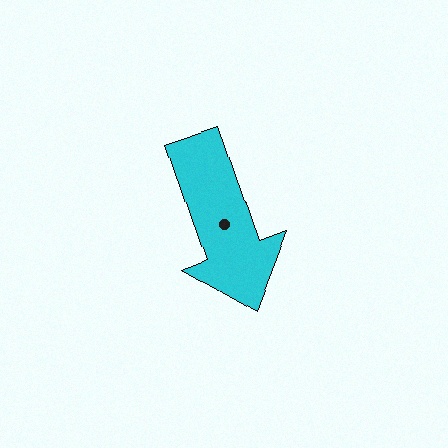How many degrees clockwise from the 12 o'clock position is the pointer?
Approximately 161 degrees.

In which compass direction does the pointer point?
South.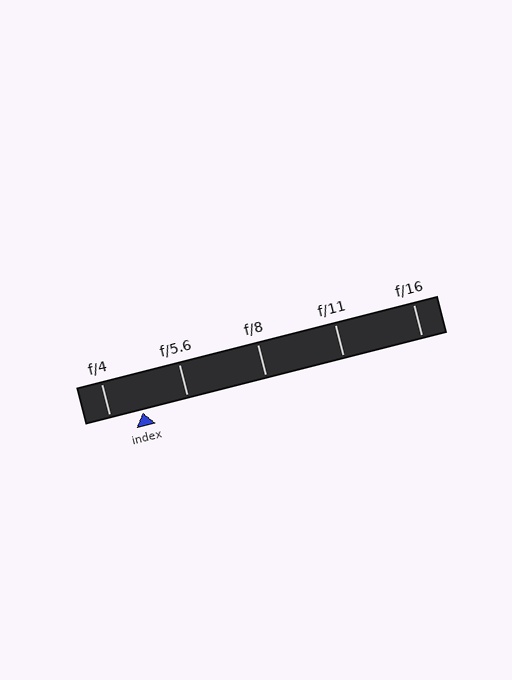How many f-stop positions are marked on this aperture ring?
There are 5 f-stop positions marked.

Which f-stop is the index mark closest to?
The index mark is closest to f/4.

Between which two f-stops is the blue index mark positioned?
The index mark is between f/4 and f/5.6.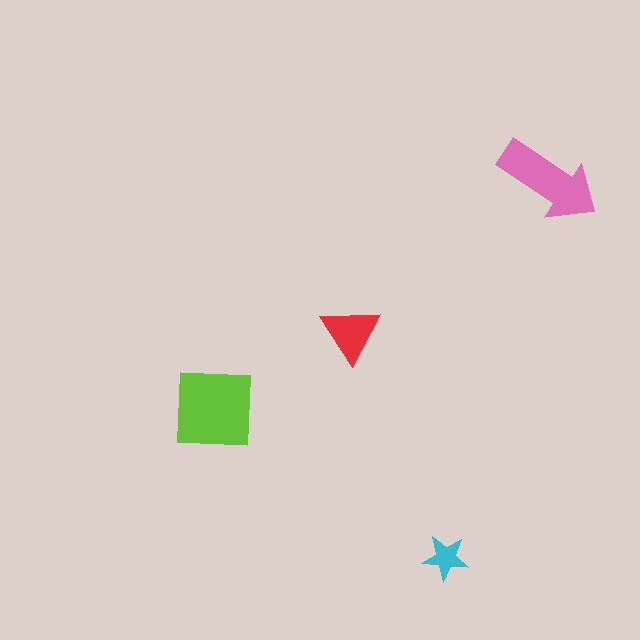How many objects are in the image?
There are 4 objects in the image.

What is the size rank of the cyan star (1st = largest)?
4th.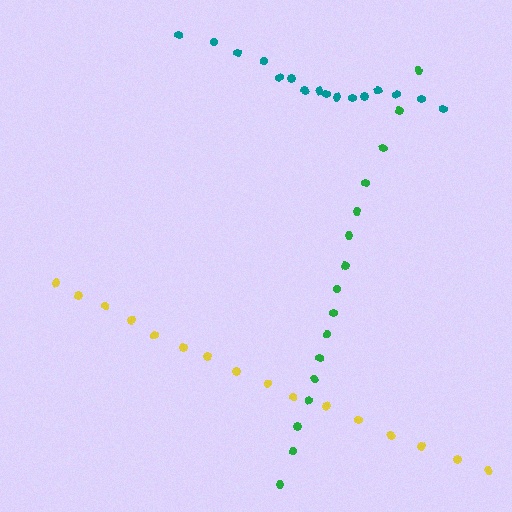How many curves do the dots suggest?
There are 3 distinct paths.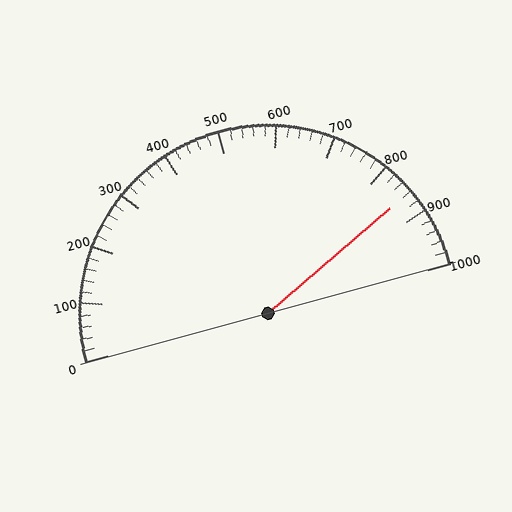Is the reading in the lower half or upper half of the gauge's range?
The reading is in the upper half of the range (0 to 1000).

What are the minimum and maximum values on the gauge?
The gauge ranges from 0 to 1000.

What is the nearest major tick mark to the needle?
The nearest major tick mark is 900.